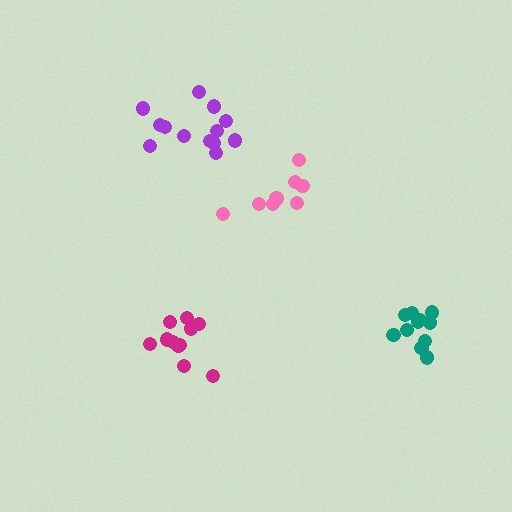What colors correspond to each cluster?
The clusters are colored: teal, purple, magenta, pink.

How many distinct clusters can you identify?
There are 4 distinct clusters.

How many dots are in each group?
Group 1: 11 dots, Group 2: 13 dots, Group 3: 12 dots, Group 4: 8 dots (44 total).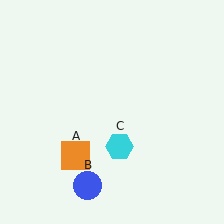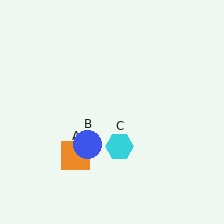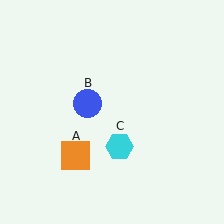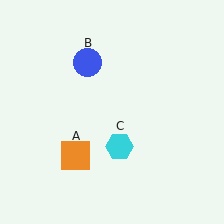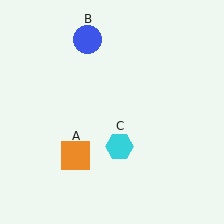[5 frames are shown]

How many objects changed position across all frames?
1 object changed position: blue circle (object B).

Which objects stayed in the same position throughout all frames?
Orange square (object A) and cyan hexagon (object C) remained stationary.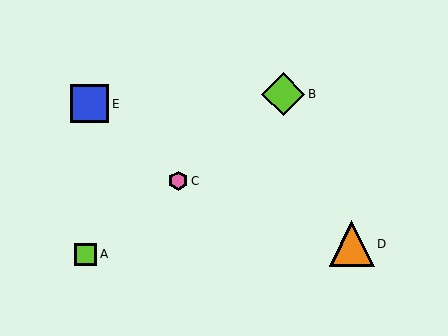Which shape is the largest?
The orange triangle (labeled D) is the largest.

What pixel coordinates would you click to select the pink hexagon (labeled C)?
Click at (178, 181) to select the pink hexagon C.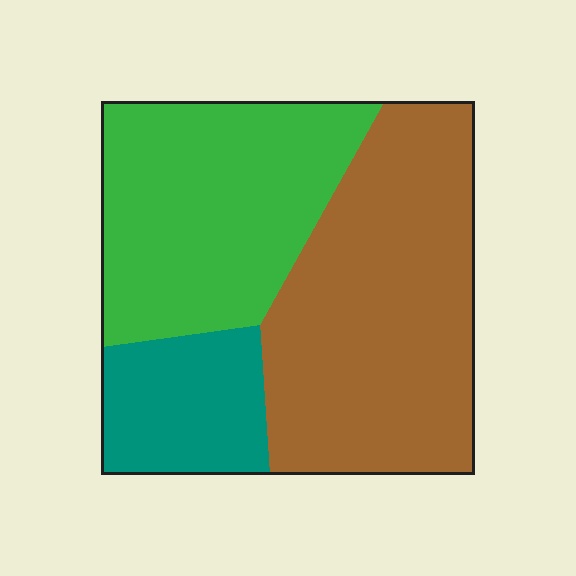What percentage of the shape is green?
Green covers roughly 35% of the shape.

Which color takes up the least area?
Teal, at roughly 15%.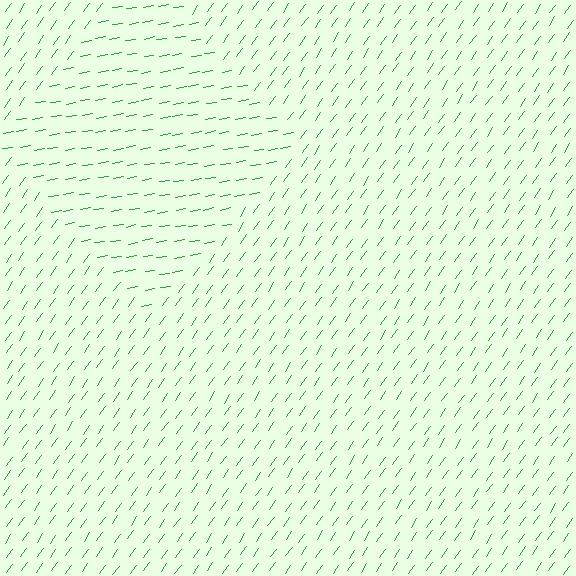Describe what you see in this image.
The image is filled with small green line segments. A diamond region in the image has lines oriented differently from the surrounding lines, creating a visible texture boundary.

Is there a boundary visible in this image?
Yes, there is a texture boundary formed by a change in line orientation.